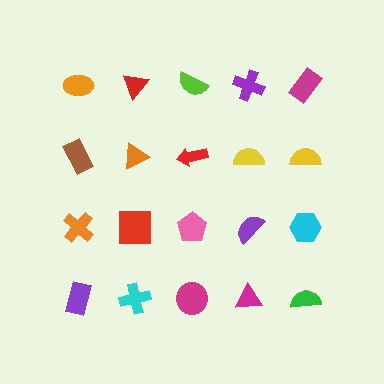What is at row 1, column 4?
A purple cross.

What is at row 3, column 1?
An orange cross.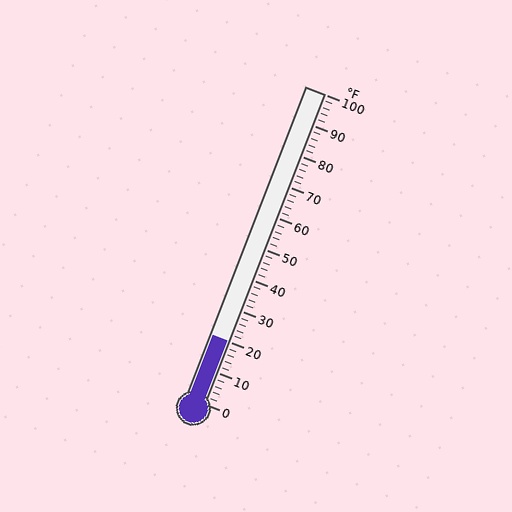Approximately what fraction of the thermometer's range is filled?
The thermometer is filled to approximately 20% of its range.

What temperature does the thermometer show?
The thermometer shows approximately 20°F.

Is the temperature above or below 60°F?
The temperature is below 60°F.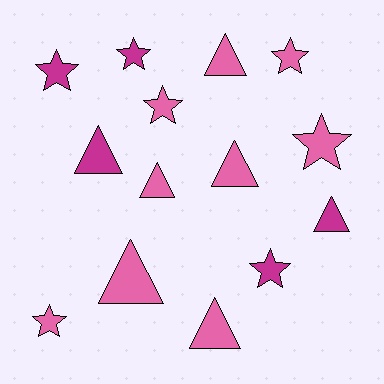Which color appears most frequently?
Pink, with 9 objects.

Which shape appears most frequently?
Star, with 7 objects.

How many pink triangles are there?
There are 5 pink triangles.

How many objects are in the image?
There are 14 objects.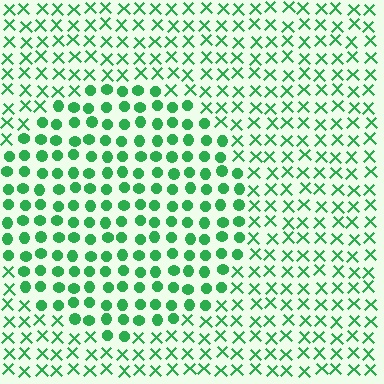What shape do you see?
I see a circle.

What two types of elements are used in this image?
The image uses circles inside the circle region and X marks outside it.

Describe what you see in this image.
The image is filled with small green elements arranged in a uniform grid. A circle-shaped region contains circles, while the surrounding area contains X marks. The boundary is defined purely by the change in element shape.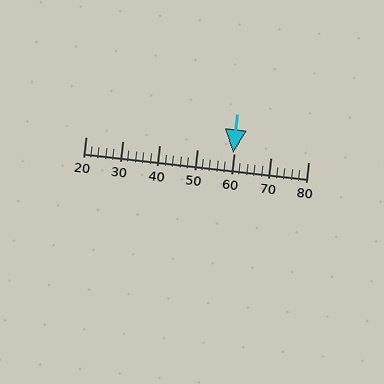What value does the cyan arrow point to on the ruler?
The cyan arrow points to approximately 60.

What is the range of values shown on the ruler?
The ruler shows values from 20 to 80.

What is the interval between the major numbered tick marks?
The major tick marks are spaced 10 units apart.